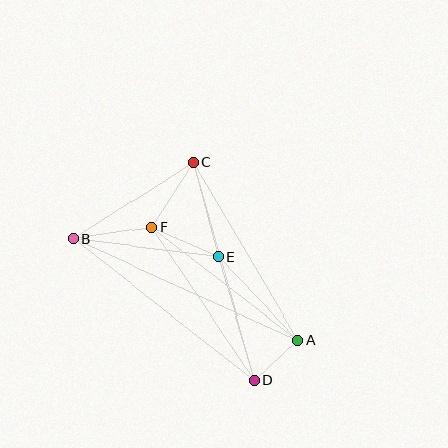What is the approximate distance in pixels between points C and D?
The distance between C and D is approximately 227 pixels.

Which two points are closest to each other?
Points A and D are closest to each other.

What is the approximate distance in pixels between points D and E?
The distance between D and E is approximately 129 pixels.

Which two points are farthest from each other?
Points A and B are farthest from each other.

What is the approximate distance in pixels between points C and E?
The distance between C and E is approximately 98 pixels.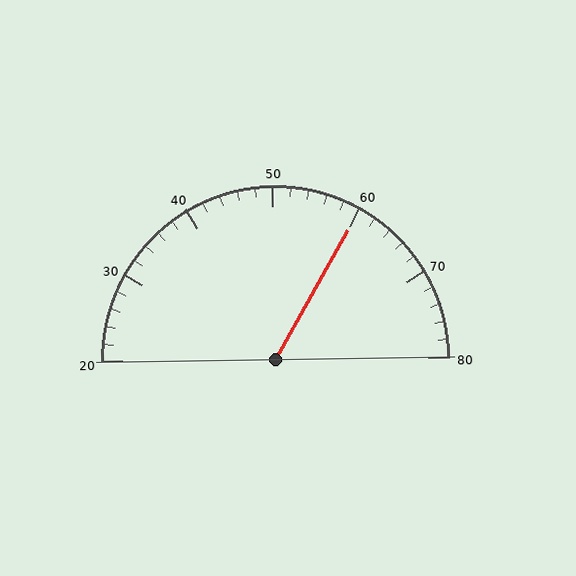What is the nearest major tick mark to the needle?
The nearest major tick mark is 60.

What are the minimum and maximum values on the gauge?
The gauge ranges from 20 to 80.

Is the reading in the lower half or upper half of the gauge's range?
The reading is in the upper half of the range (20 to 80).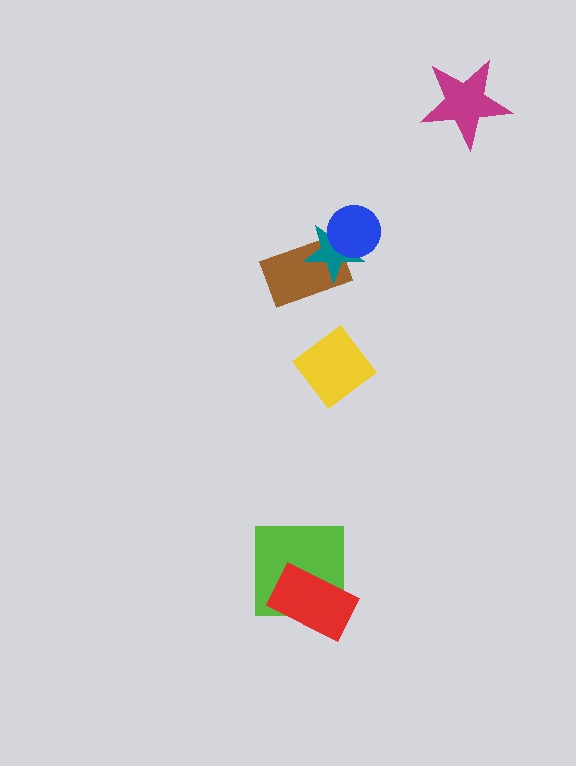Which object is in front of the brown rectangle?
The teal star is in front of the brown rectangle.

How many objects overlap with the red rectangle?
1 object overlaps with the red rectangle.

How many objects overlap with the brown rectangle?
1 object overlaps with the brown rectangle.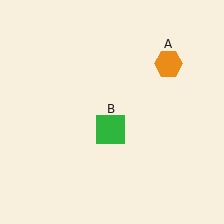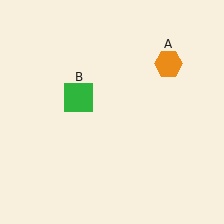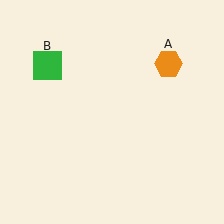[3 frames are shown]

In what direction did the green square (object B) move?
The green square (object B) moved up and to the left.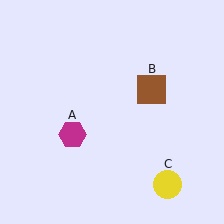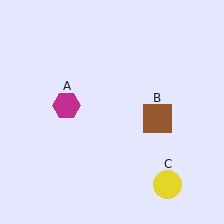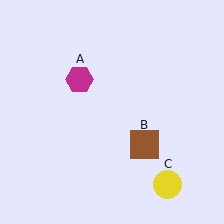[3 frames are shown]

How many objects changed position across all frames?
2 objects changed position: magenta hexagon (object A), brown square (object B).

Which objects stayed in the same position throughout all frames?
Yellow circle (object C) remained stationary.